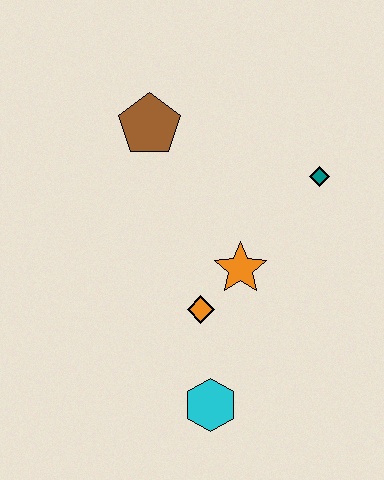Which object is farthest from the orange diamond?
The brown pentagon is farthest from the orange diamond.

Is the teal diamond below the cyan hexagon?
No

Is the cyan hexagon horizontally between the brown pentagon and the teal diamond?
Yes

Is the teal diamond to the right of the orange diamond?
Yes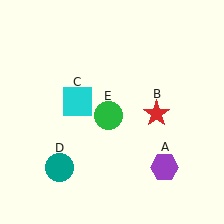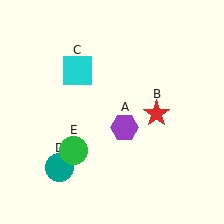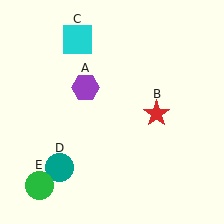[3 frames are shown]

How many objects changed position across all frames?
3 objects changed position: purple hexagon (object A), cyan square (object C), green circle (object E).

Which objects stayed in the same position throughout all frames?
Red star (object B) and teal circle (object D) remained stationary.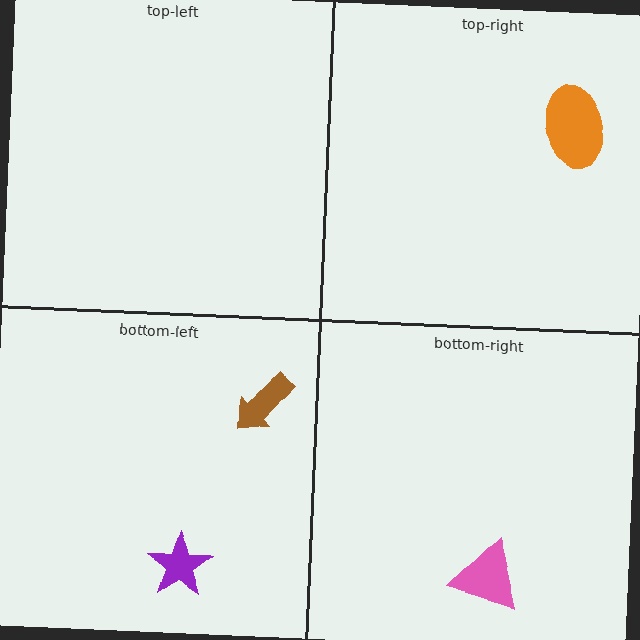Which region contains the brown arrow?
The bottom-left region.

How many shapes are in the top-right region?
1.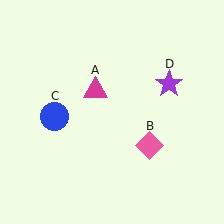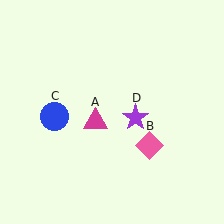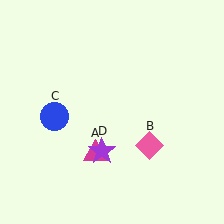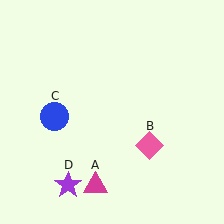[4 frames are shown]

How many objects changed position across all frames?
2 objects changed position: magenta triangle (object A), purple star (object D).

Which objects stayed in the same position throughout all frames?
Pink diamond (object B) and blue circle (object C) remained stationary.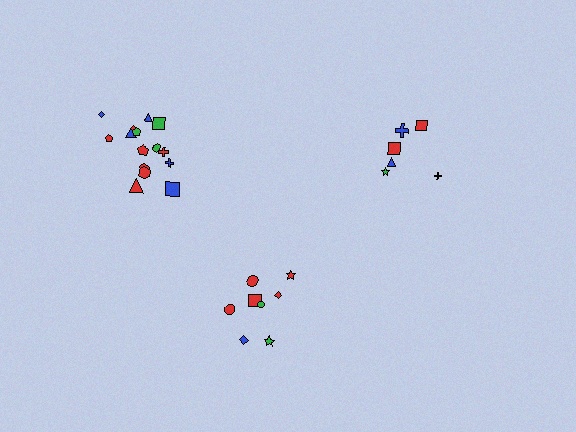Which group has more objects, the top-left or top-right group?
The top-left group.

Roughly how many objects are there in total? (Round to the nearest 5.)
Roughly 30 objects in total.